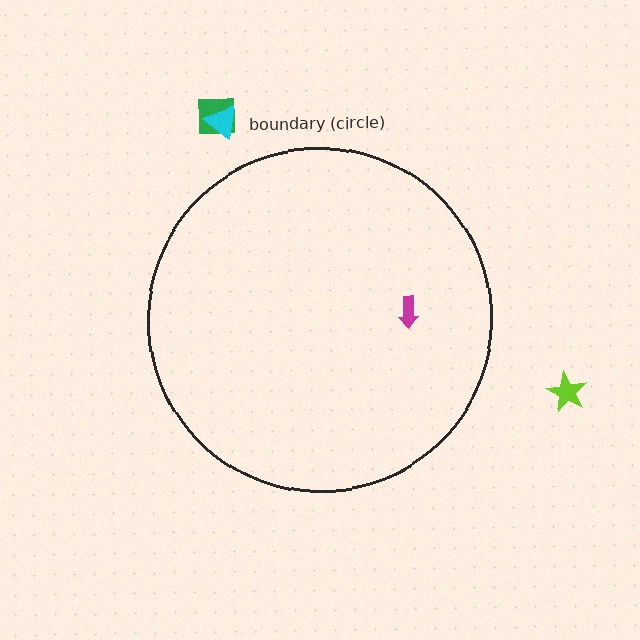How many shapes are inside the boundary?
1 inside, 3 outside.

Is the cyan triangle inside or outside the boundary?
Outside.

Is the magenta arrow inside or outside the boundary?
Inside.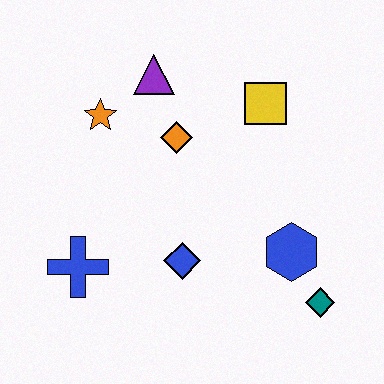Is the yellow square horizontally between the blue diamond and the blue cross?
No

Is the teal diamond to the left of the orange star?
No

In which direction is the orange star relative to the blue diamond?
The orange star is above the blue diamond.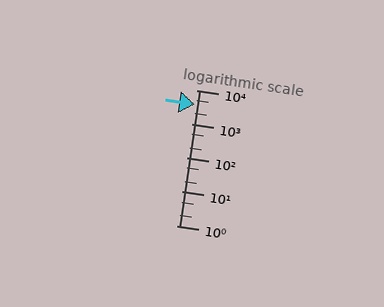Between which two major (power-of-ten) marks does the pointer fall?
The pointer is between 1000 and 10000.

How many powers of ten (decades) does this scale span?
The scale spans 4 decades, from 1 to 10000.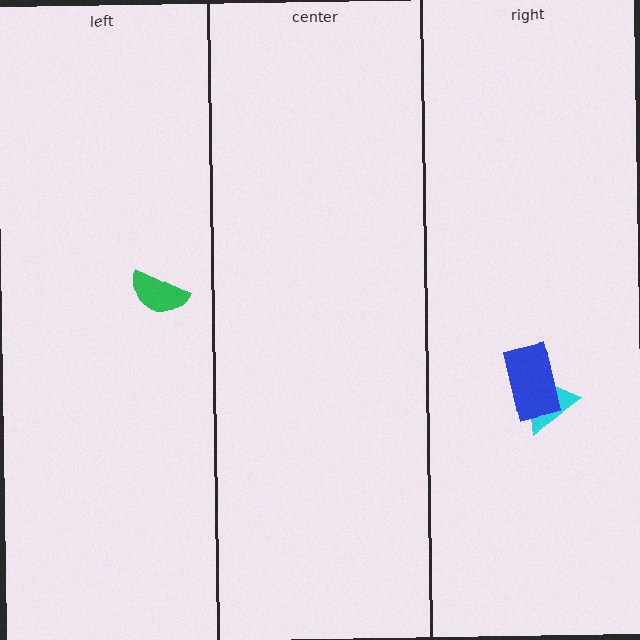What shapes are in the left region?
The green semicircle.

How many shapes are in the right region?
2.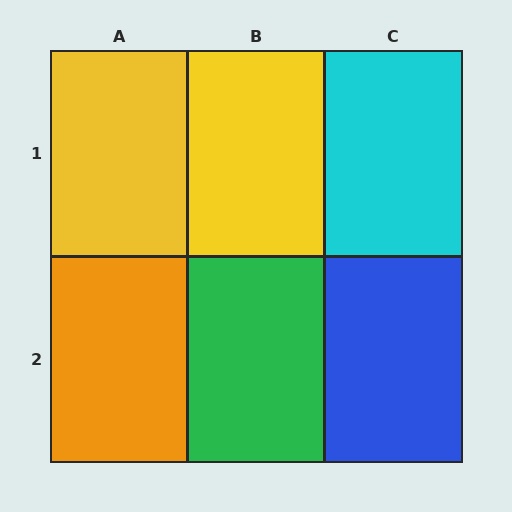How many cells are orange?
1 cell is orange.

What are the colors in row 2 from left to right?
Orange, green, blue.